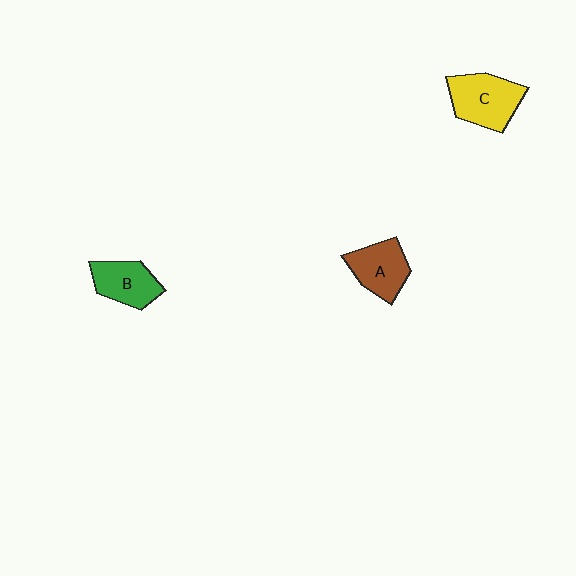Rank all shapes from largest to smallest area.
From largest to smallest: C (yellow), A (brown), B (green).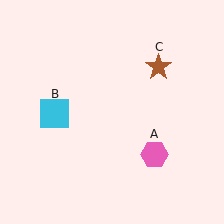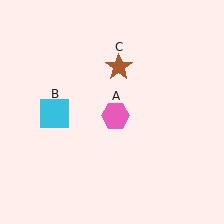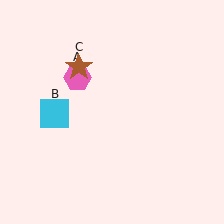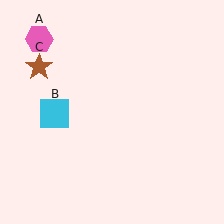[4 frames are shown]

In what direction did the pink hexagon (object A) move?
The pink hexagon (object A) moved up and to the left.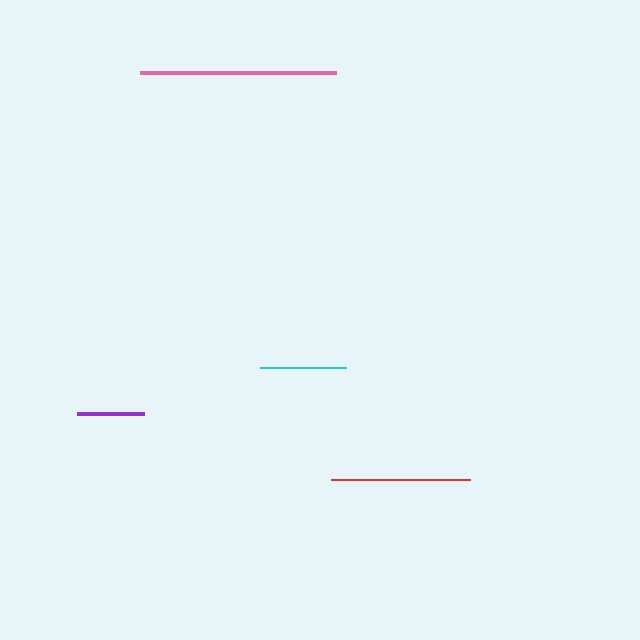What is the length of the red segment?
The red segment is approximately 139 pixels long.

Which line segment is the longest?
The pink line is the longest at approximately 196 pixels.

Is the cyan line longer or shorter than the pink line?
The pink line is longer than the cyan line.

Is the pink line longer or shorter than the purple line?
The pink line is longer than the purple line.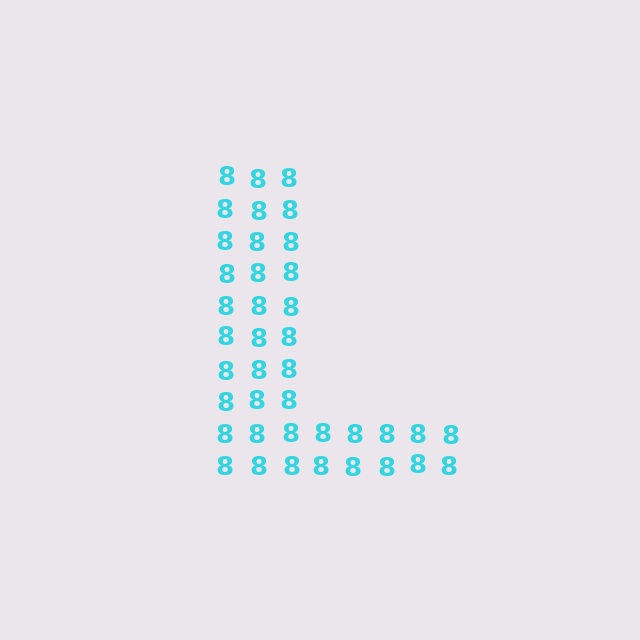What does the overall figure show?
The overall figure shows the letter L.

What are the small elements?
The small elements are digit 8's.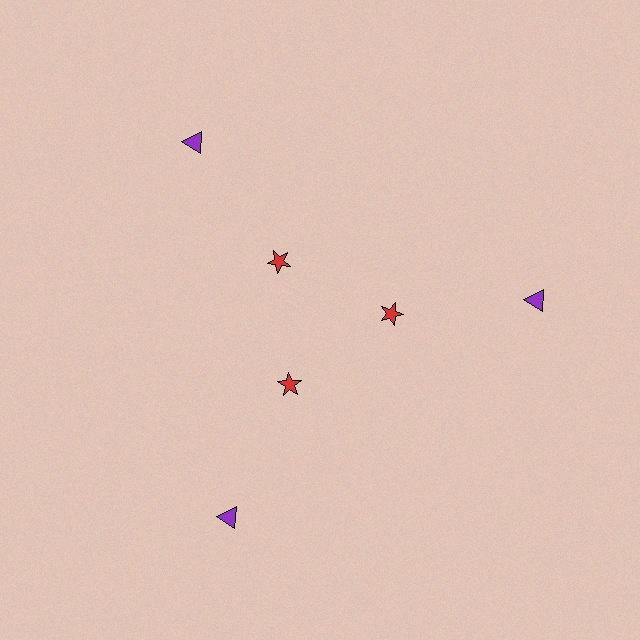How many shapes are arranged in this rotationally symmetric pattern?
There are 6 shapes, arranged in 3 groups of 2.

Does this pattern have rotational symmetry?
Yes, this pattern has 3-fold rotational symmetry. It looks the same after rotating 120 degrees around the center.